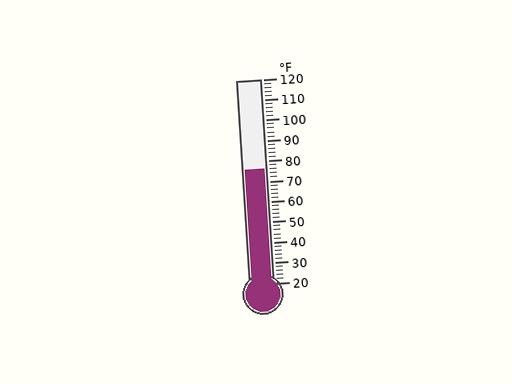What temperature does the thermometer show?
The thermometer shows approximately 76°F.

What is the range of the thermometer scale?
The thermometer scale ranges from 20°F to 120°F.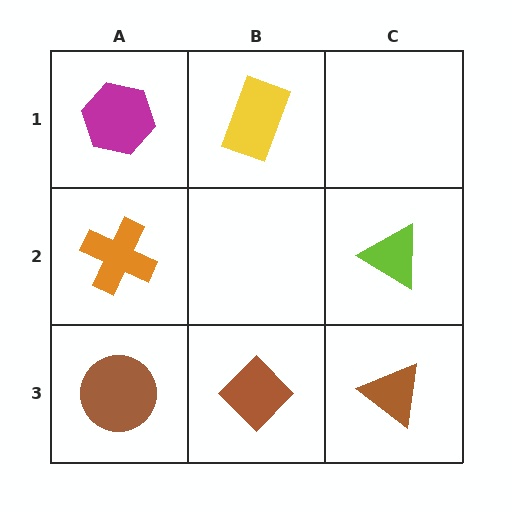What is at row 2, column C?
A lime triangle.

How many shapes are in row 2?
2 shapes.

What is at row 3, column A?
A brown circle.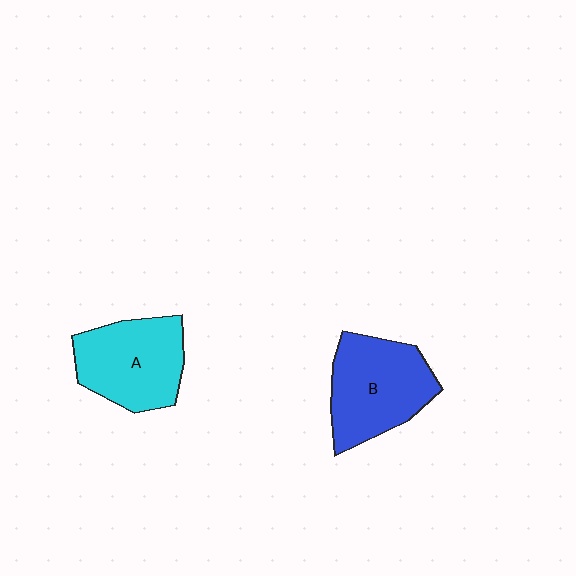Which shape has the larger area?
Shape B (blue).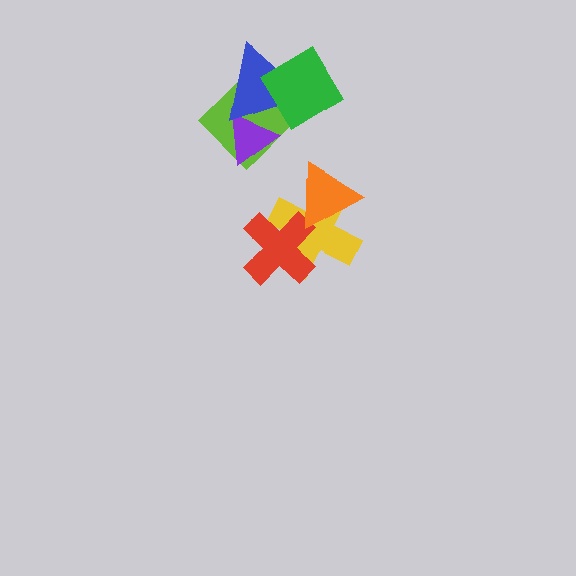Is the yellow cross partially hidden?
Yes, it is partially covered by another shape.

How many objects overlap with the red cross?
2 objects overlap with the red cross.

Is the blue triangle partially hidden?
Yes, it is partially covered by another shape.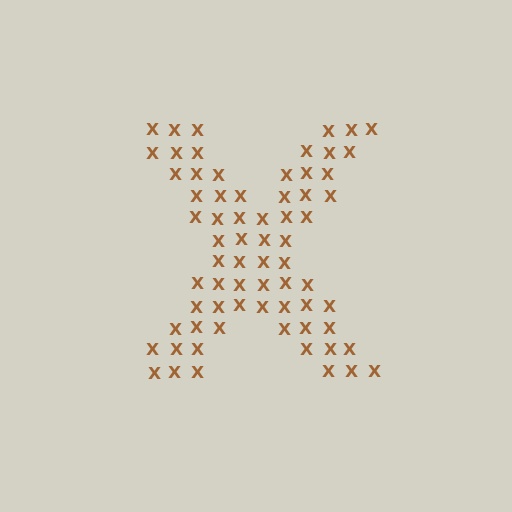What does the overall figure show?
The overall figure shows the letter X.